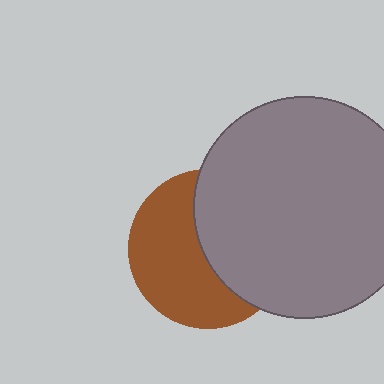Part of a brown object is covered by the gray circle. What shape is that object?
It is a circle.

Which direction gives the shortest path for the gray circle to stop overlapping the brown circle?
Moving right gives the shortest separation.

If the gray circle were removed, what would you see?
You would see the complete brown circle.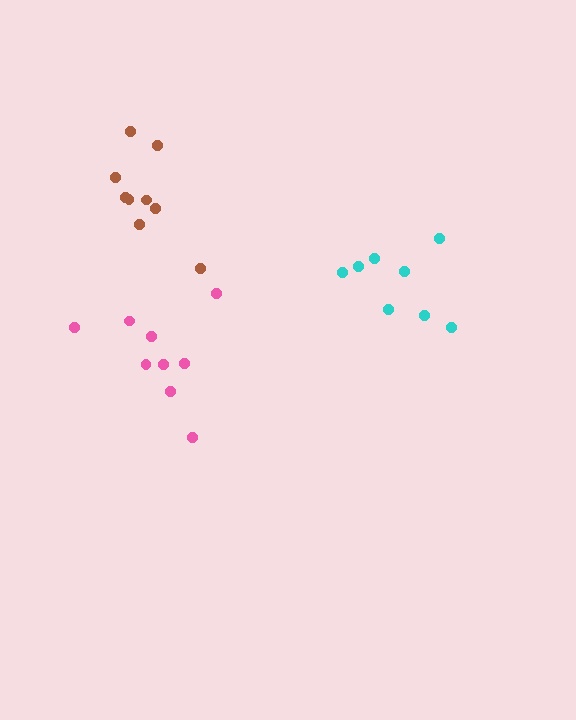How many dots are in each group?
Group 1: 8 dots, Group 2: 9 dots, Group 3: 9 dots (26 total).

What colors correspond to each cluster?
The clusters are colored: cyan, brown, pink.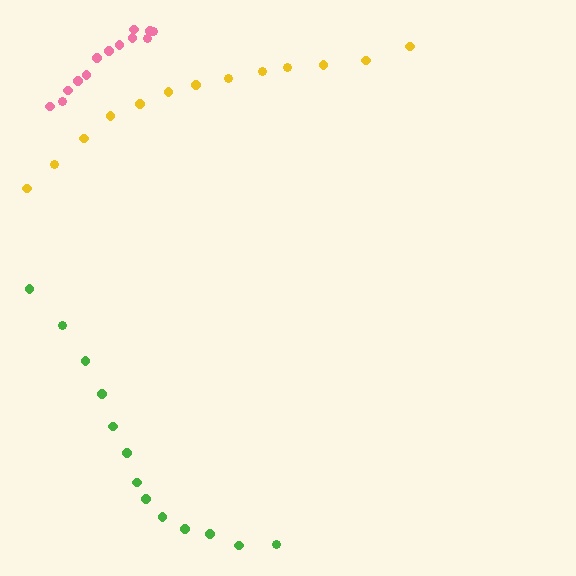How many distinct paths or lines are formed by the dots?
There are 3 distinct paths.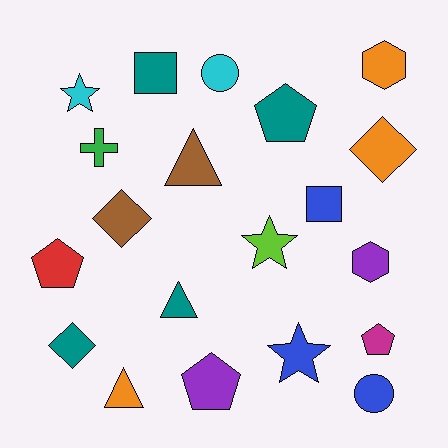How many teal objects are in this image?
There are 4 teal objects.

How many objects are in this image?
There are 20 objects.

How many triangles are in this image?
There are 3 triangles.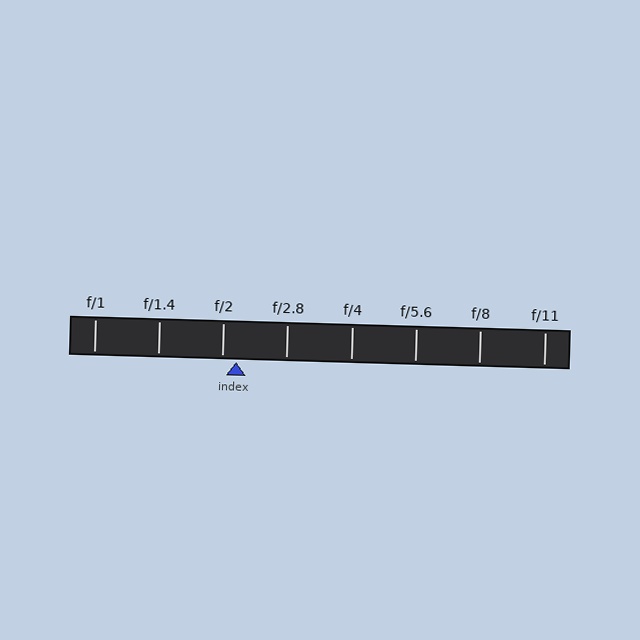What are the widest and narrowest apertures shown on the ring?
The widest aperture shown is f/1 and the narrowest is f/11.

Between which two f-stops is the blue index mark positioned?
The index mark is between f/2 and f/2.8.